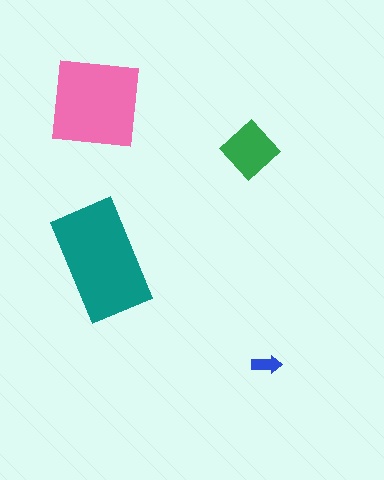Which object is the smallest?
The blue arrow.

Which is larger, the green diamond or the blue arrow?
The green diamond.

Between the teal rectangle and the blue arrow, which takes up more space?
The teal rectangle.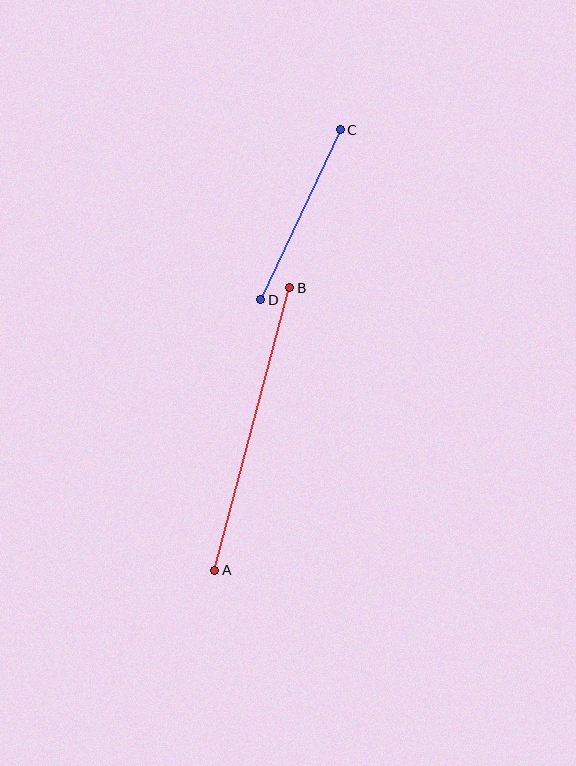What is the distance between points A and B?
The distance is approximately 292 pixels.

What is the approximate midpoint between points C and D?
The midpoint is at approximately (301, 215) pixels.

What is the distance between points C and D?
The distance is approximately 187 pixels.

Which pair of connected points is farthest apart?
Points A and B are farthest apart.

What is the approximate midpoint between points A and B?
The midpoint is at approximately (252, 429) pixels.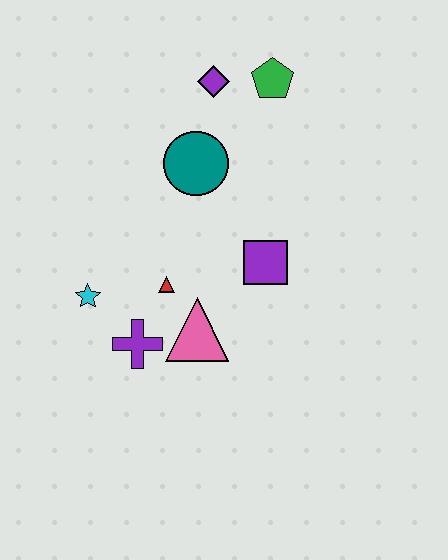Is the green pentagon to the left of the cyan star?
No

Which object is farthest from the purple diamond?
The purple cross is farthest from the purple diamond.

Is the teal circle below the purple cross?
No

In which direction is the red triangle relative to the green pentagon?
The red triangle is below the green pentagon.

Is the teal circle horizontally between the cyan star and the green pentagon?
Yes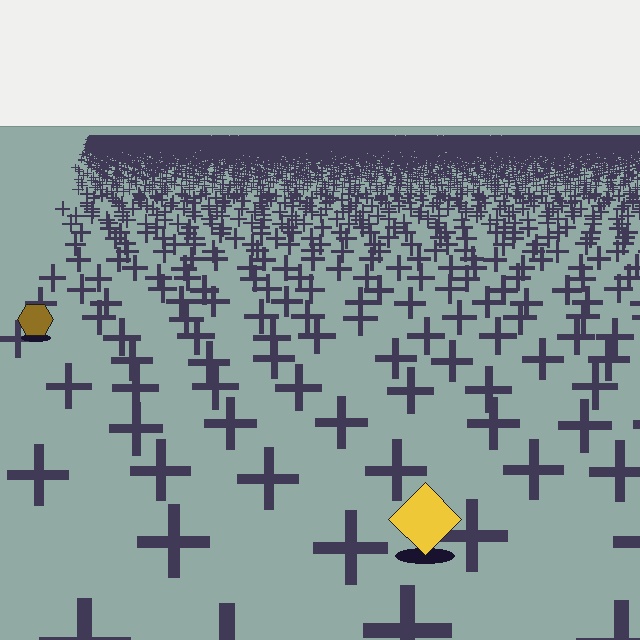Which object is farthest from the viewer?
The brown hexagon is farthest from the viewer. It appears smaller and the ground texture around it is denser.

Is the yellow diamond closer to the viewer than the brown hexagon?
Yes. The yellow diamond is closer — you can tell from the texture gradient: the ground texture is coarser near it.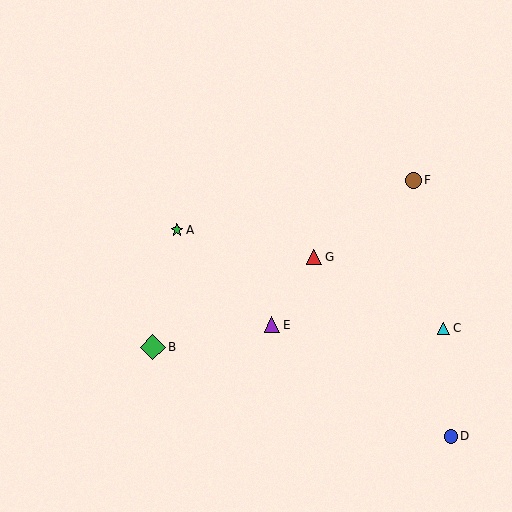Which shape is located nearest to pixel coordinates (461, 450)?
The blue circle (labeled D) at (451, 436) is nearest to that location.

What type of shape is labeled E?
Shape E is a purple triangle.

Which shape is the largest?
The green diamond (labeled B) is the largest.